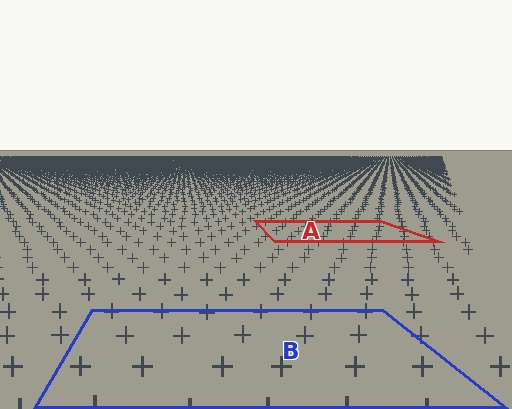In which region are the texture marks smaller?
The texture marks are smaller in region A, because it is farther away.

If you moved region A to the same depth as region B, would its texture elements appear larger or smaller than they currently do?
They would appear larger. At a closer depth, the same texture elements are projected at a bigger on-screen size.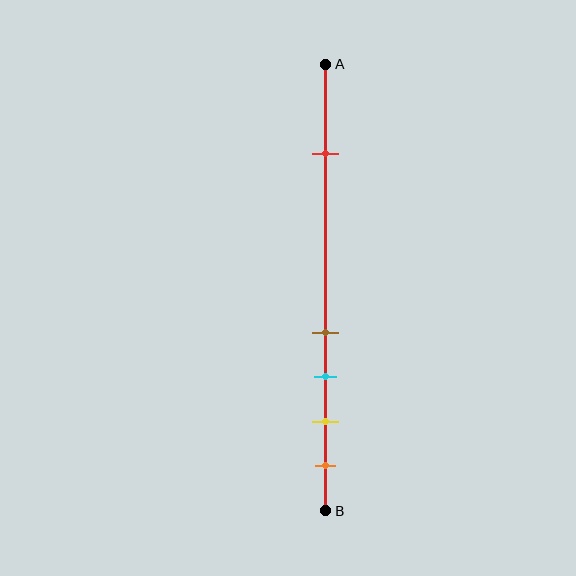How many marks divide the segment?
There are 5 marks dividing the segment.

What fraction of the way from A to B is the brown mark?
The brown mark is approximately 60% (0.6) of the way from A to B.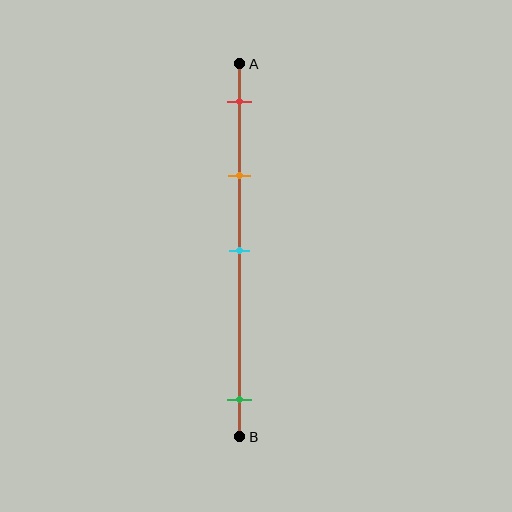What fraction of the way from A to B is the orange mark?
The orange mark is approximately 30% (0.3) of the way from A to B.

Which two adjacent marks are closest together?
The red and orange marks are the closest adjacent pair.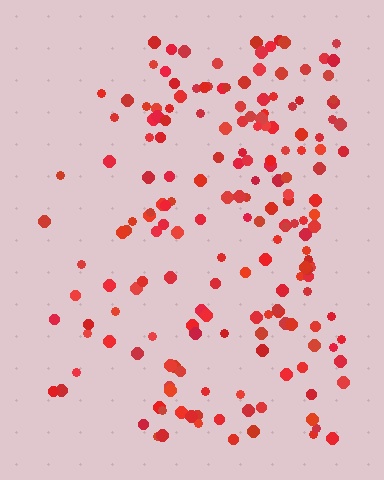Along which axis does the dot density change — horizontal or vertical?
Horizontal.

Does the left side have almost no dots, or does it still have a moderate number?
Still a moderate number, just noticeably fewer than the right.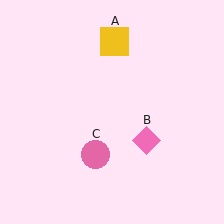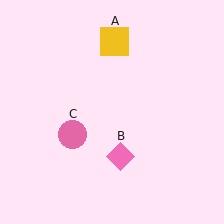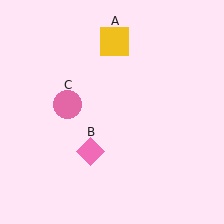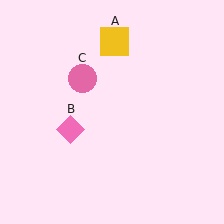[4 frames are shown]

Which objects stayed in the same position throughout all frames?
Yellow square (object A) remained stationary.